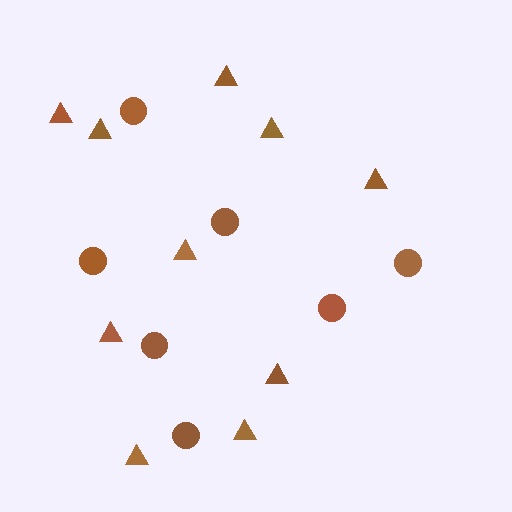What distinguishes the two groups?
There are 2 groups: one group of circles (7) and one group of triangles (10).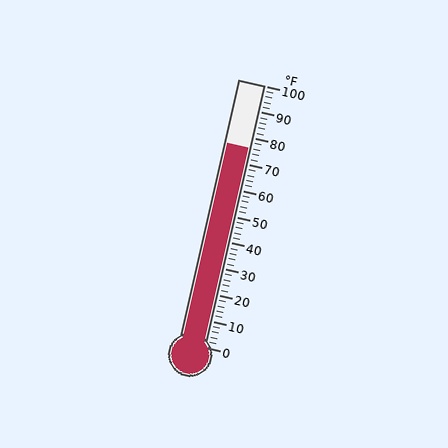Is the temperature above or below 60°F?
The temperature is above 60°F.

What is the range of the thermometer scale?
The thermometer scale ranges from 0°F to 100°F.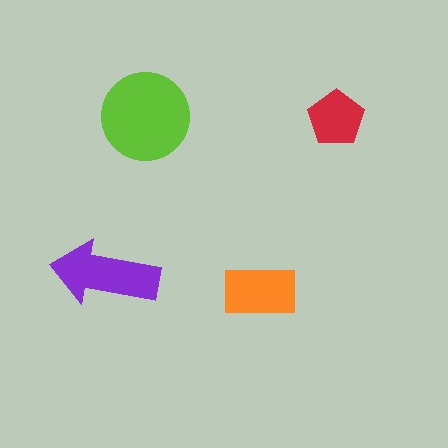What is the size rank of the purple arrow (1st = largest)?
2nd.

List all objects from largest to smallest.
The lime circle, the purple arrow, the orange rectangle, the red pentagon.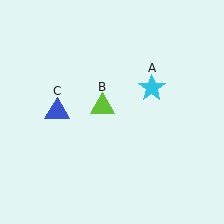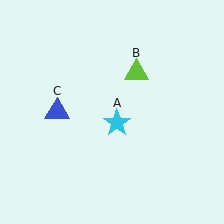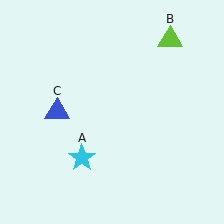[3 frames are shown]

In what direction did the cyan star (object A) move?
The cyan star (object A) moved down and to the left.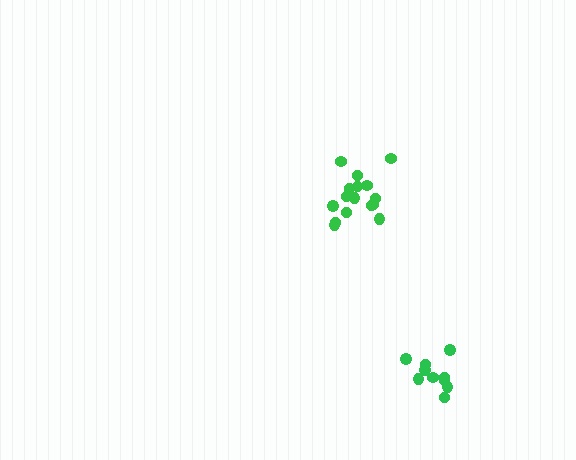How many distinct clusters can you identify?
There are 2 distinct clusters.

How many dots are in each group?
Group 1: 10 dots, Group 2: 16 dots (26 total).